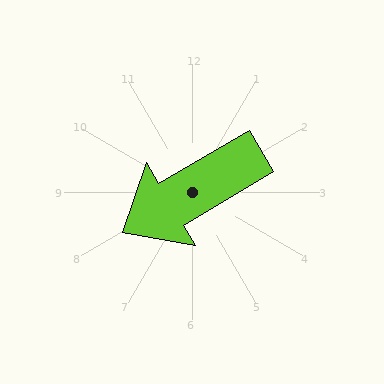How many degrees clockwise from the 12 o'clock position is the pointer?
Approximately 239 degrees.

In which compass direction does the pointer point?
Southwest.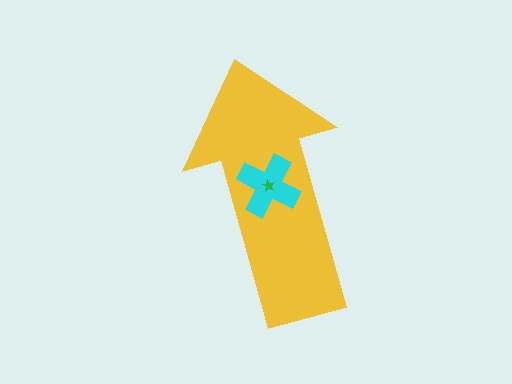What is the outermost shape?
The yellow arrow.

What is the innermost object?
The green star.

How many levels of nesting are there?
3.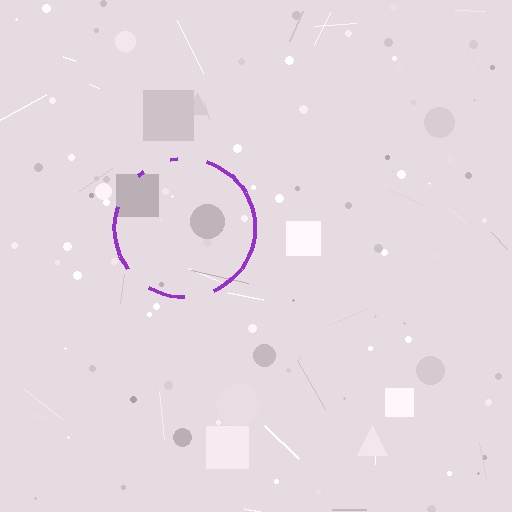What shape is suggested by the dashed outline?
The dashed outline suggests a circle.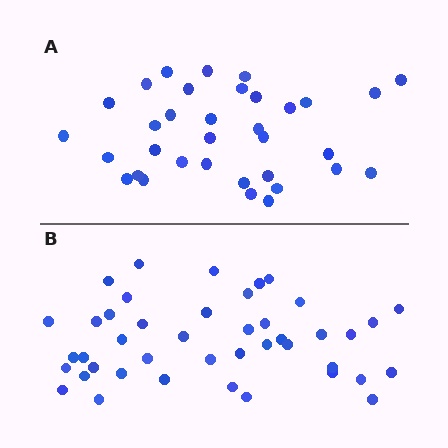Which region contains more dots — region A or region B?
Region B (the bottom region) has more dots.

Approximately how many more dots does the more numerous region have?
Region B has roughly 8 or so more dots than region A.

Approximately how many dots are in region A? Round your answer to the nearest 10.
About 30 dots. (The exact count is 34, which rounds to 30.)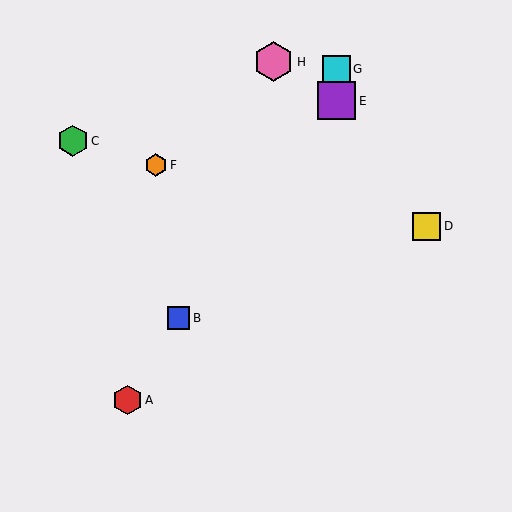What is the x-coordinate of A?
Object A is at x≈127.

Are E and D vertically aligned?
No, E is at x≈337 and D is at x≈427.